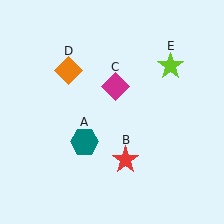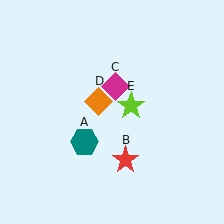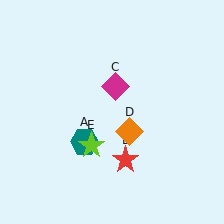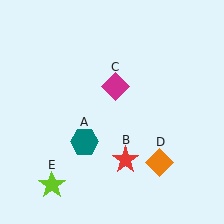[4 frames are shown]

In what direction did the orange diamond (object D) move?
The orange diamond (object D) moved down and to the right.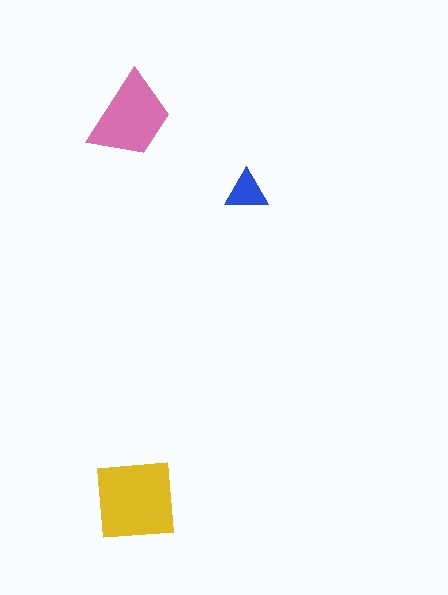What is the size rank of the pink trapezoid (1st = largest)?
2nd.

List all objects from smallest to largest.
The blue triangle, the pink trapezoid, the yellow square.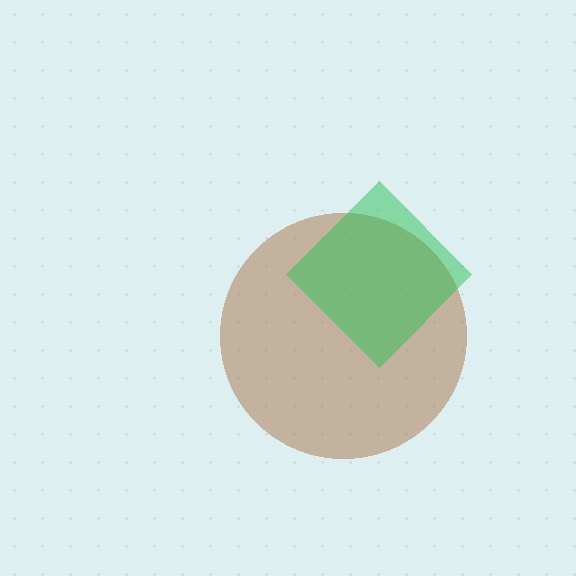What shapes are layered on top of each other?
The layered shapes are: a brown circle, a green diamond.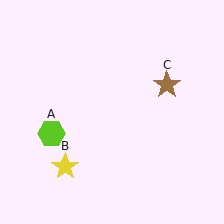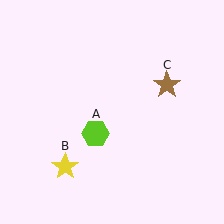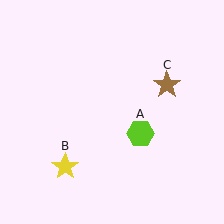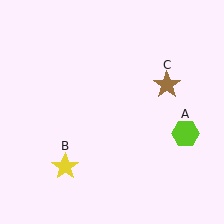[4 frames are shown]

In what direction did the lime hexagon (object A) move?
The lime hexagon (object A) moved right.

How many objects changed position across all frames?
1 object changed position: lime hexagon (object A).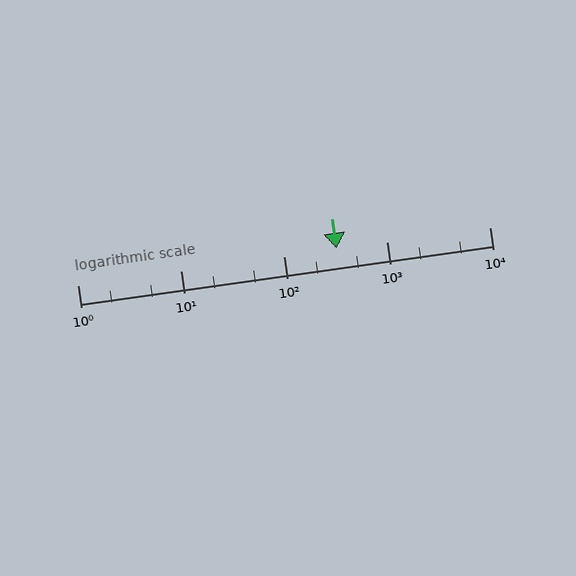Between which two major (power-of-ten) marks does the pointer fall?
The pointer is between 100 and 1000.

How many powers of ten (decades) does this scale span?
The scale spans 4 decades, from 1 to 10000.